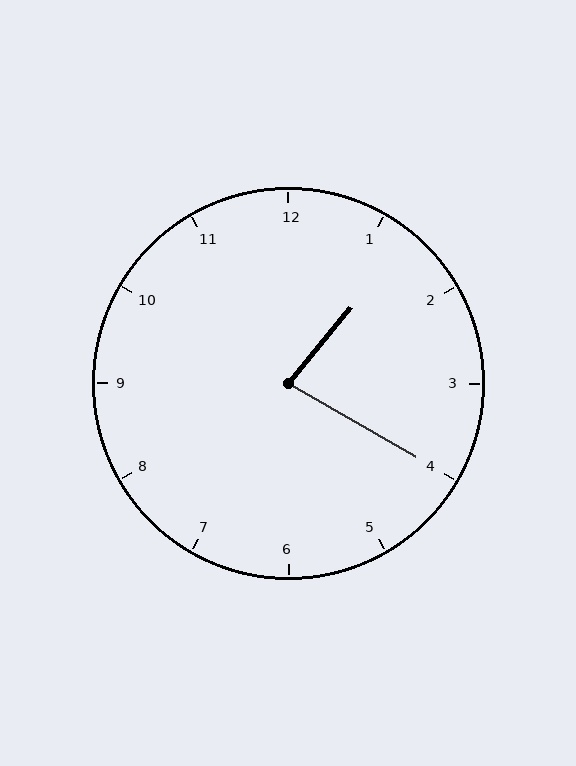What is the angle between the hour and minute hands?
Approximately 80 degrees.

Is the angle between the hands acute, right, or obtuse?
It is acute.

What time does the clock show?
1:20.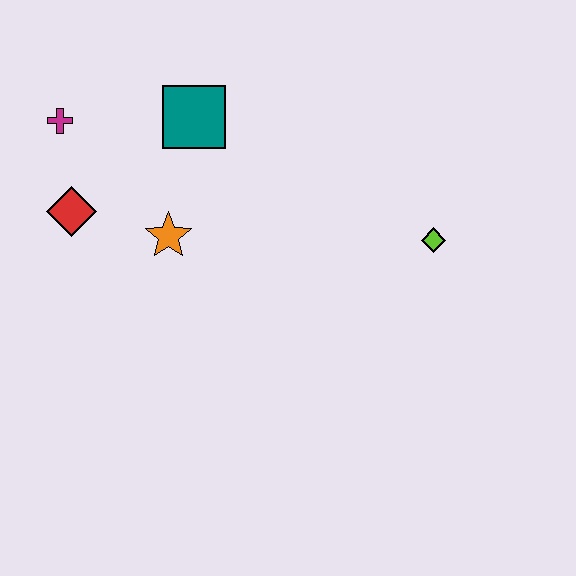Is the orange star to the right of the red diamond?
Yes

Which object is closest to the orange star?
The red diamond is closest to the orange star.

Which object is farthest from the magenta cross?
The lime diamond is farthest from the magenta cross.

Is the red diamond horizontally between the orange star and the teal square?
No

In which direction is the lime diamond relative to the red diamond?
The lime diamond is to the right of the red diamond.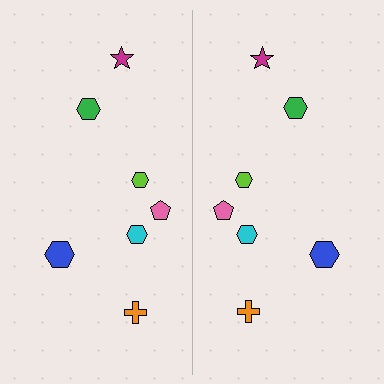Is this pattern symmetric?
Yes, this pattern has bilateral (reflection) symmetry.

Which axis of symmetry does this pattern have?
The pattern has a vertical axis of symmetry running through the center of the image.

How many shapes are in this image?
There are 14 shapes in this image.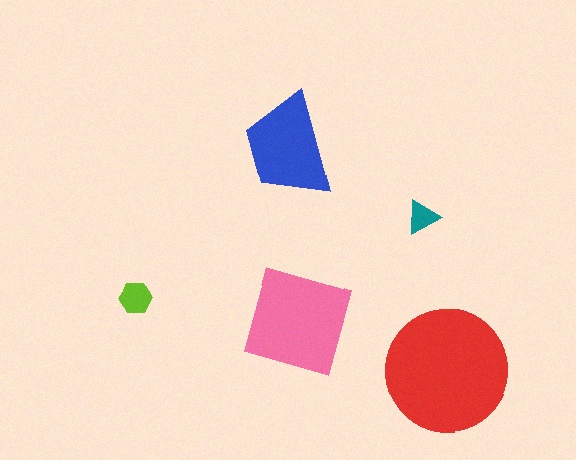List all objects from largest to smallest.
The red circle, the pink diamond, the blue trapezoid, the lime hexagon, the teal triangle.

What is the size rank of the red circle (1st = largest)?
1st.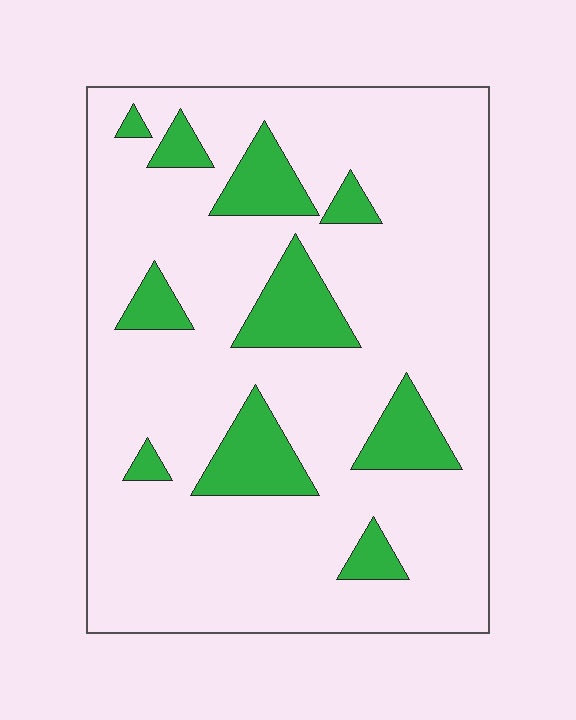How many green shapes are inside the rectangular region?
10.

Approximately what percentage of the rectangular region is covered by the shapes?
Approximately 15%.